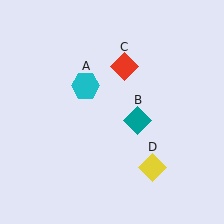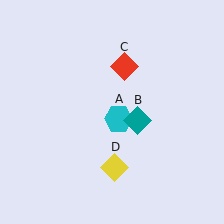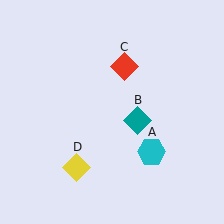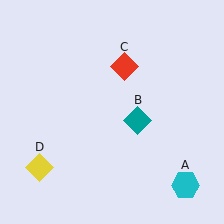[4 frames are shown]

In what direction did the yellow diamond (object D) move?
The yellow diamond (object D) moved left.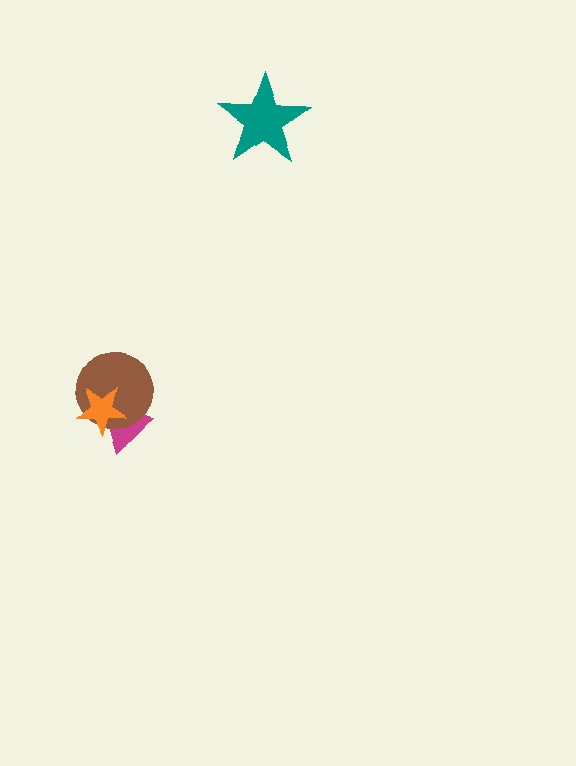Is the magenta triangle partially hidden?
Yes, it is partially covered by another shape.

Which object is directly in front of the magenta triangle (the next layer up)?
The brown circle is directly in front of the magenta triangle.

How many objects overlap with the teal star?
0 objects overlap with the teal star.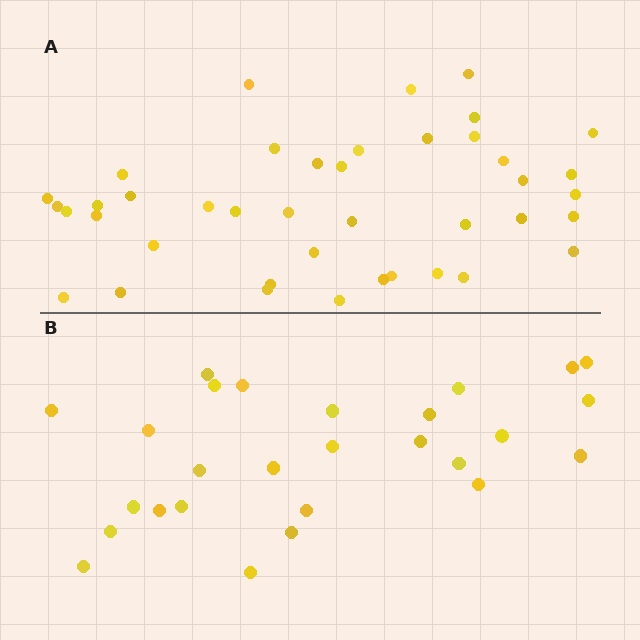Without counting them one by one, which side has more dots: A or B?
Region A (the top region) has more dots.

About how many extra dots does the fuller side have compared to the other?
Region A has approximately 15 more dots than region B.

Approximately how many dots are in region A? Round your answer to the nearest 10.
About 40 dots. (The exact count is 41, which rounds to 40.)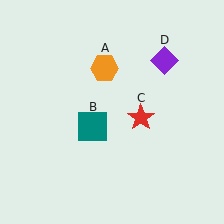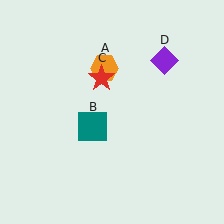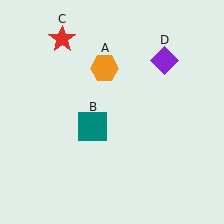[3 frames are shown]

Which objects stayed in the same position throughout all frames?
Orange hexagon (object A) and teal square (object B) and purple diamond (object D) remained stationary.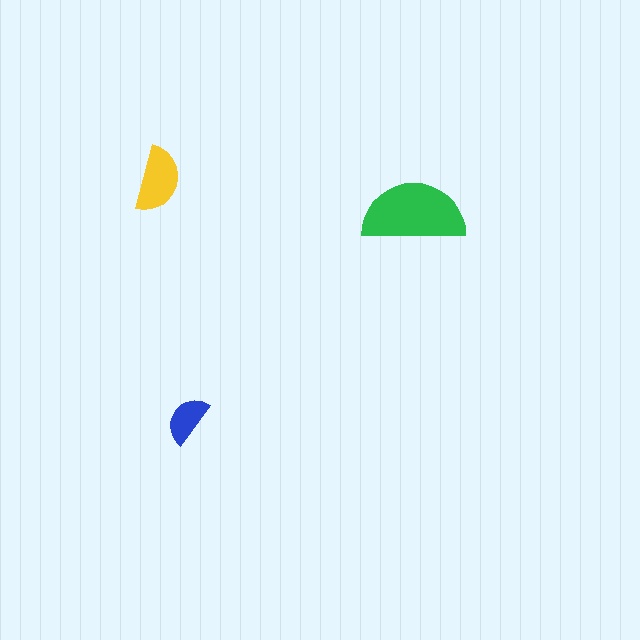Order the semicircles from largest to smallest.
the green one, the yellow one, the blue one.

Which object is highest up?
The yellow semicircle is topmost.